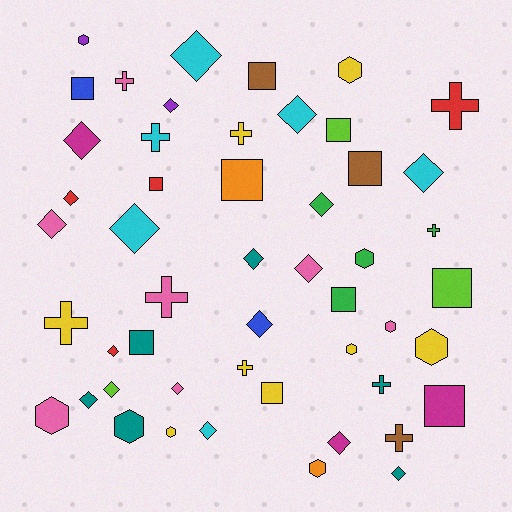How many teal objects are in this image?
There are 6 teal objects.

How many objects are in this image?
There are 50 objects.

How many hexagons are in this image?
There are 10 hexagons.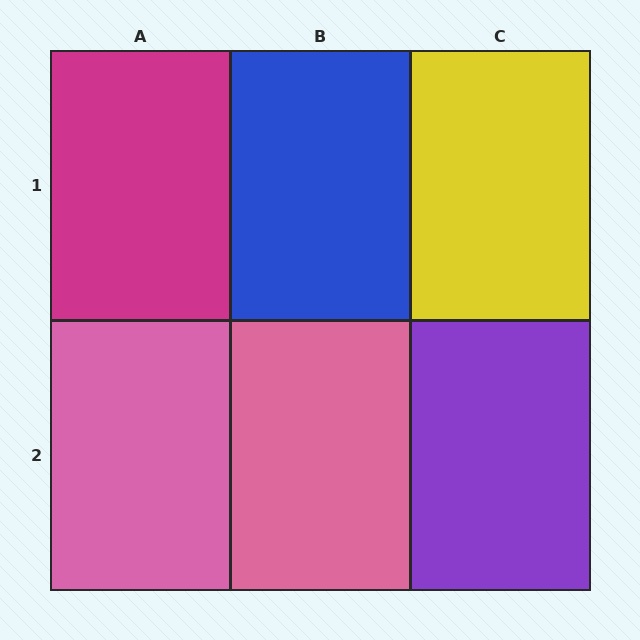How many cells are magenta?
1 cell is magenta.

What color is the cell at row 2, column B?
Pink.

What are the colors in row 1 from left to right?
Magenta, blue, yellow.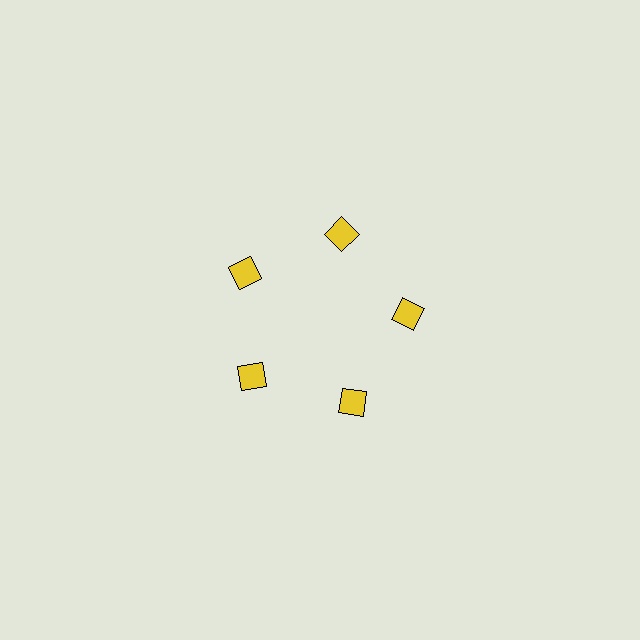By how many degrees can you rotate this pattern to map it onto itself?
The pattern maps onto itself every 72 degrees of rotation.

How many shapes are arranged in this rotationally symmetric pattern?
There are 5 shapes, arranged in 5 groups of 1.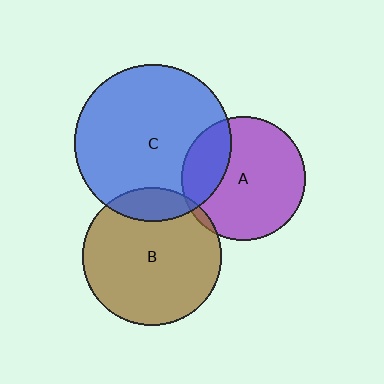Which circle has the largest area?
Circle C (blue).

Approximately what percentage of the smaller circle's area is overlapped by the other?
Approximately 15%.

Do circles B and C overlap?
Yes.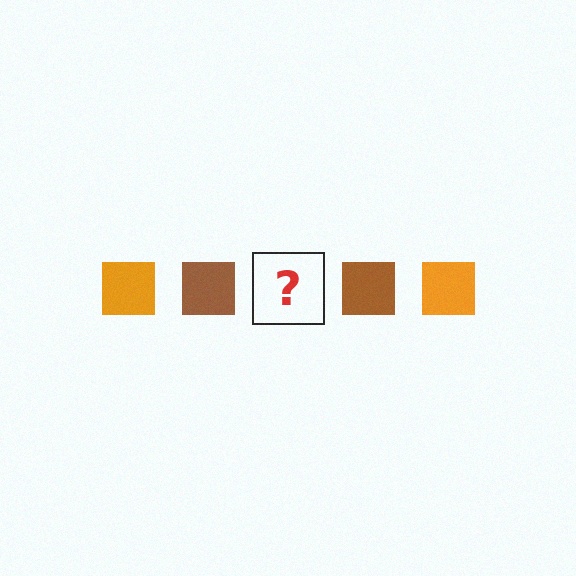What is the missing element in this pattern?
The missing element is an orange square.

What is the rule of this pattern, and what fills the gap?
The rule is that the pattern cycles through orange, brown squares. The gap should be filled with an orange square.